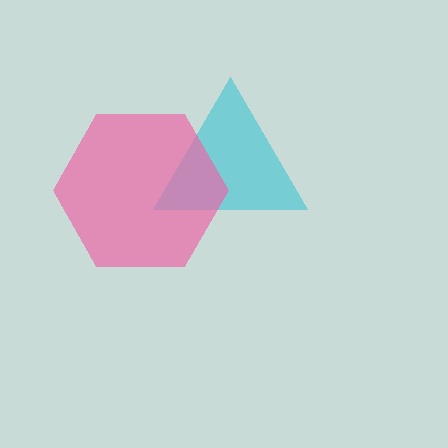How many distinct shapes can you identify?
There are 2 distinct shapes: a cyan triangle, a pink hexagon.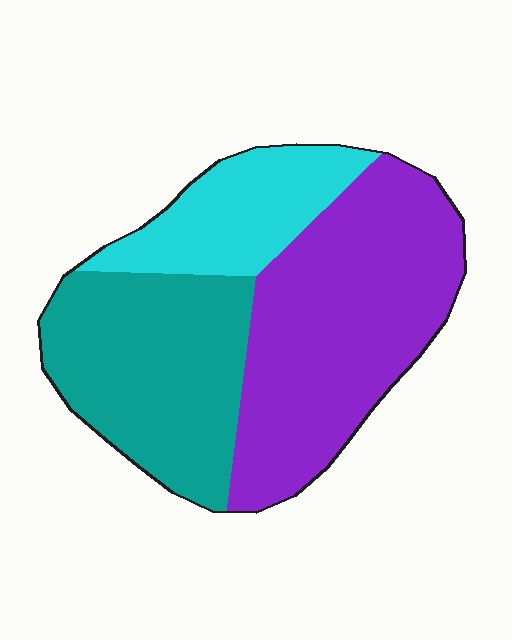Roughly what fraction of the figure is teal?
Teal takes up about one third (1/3) of the figure.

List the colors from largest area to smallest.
From largest to smallest: purple, teal, cyan.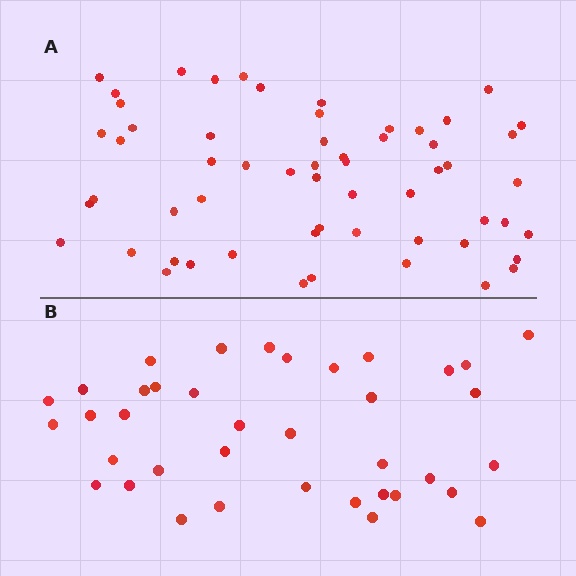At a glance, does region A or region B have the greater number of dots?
Region A (the top region) has more dots.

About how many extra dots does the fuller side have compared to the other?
Region A has approximately 20 more dots than region B.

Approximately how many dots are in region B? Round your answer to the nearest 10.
About 40 dots. (The exact count is 38, which rounds to 40.)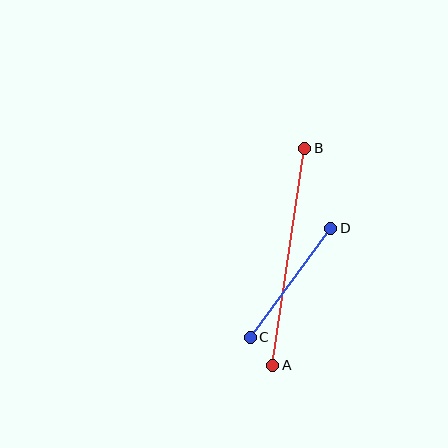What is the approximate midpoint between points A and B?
The midpoint is at approximately (289, 257) pixels.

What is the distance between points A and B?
The distance is approximately 220 pixels.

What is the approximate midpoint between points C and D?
The midpoint is at approximately (291, 283) pixels.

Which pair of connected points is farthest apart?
Points A and B are farthest apart.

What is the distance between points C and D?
The distance is approximately 136 pixels.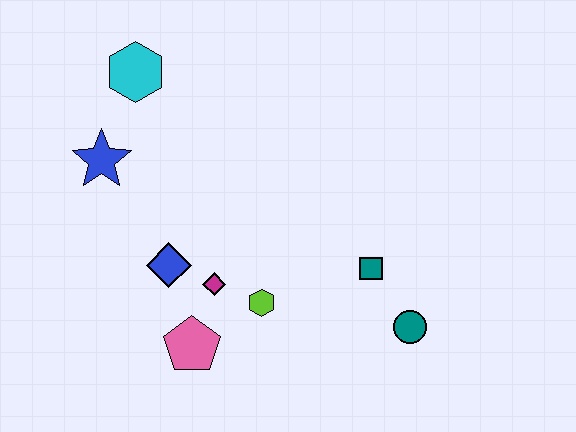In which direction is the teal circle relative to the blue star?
The teal circle is to the right of the blue star.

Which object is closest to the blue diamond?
The magenta diamond is closest to the blue diamond.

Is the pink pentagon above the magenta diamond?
No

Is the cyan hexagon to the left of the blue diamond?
Yes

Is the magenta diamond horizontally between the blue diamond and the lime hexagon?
Yes